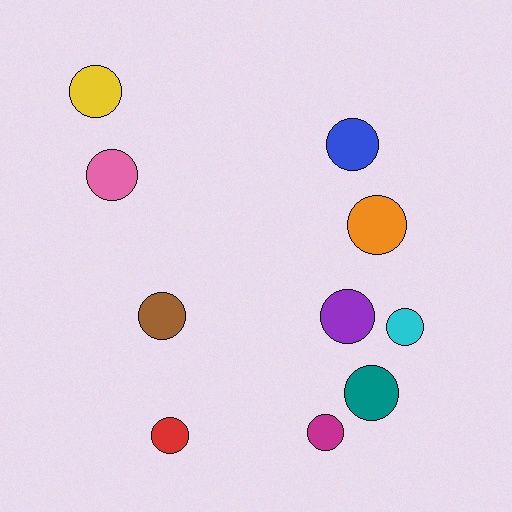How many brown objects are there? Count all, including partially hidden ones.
There is 1 brown object.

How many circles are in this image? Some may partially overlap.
There are 10 circles.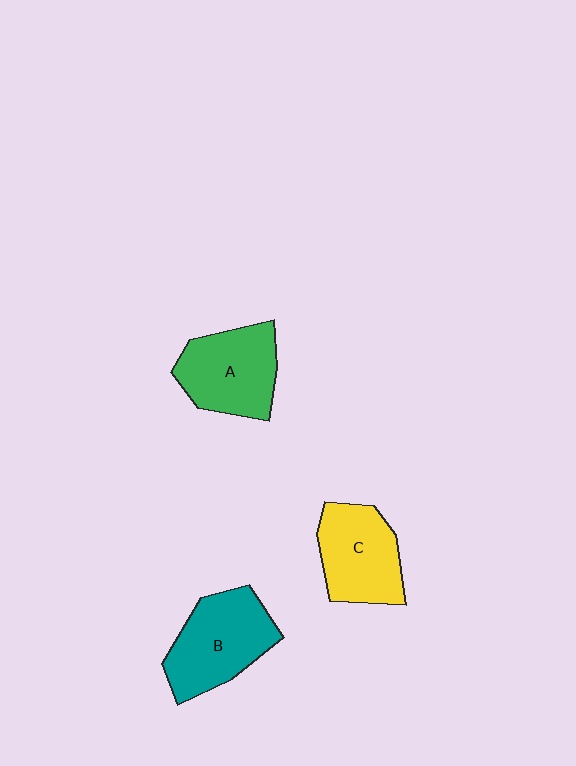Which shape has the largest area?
Shape B (teal).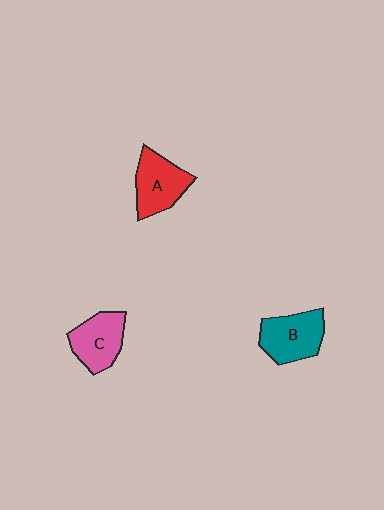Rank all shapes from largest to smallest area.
From largest to smallest: B (teal), A (red), C (pink).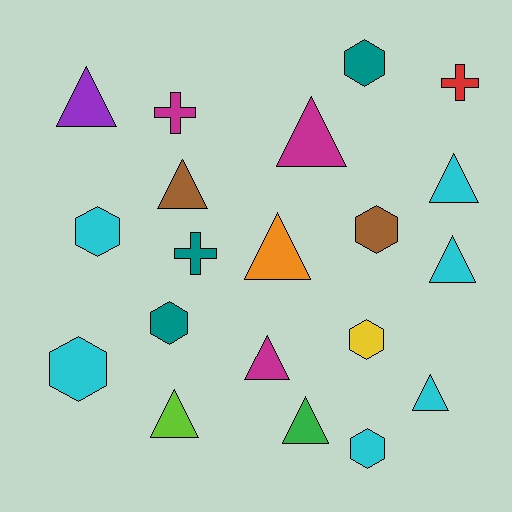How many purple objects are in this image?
There is 1 purple object.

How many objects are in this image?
There are 20 objects.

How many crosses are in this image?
There are 3 crosses.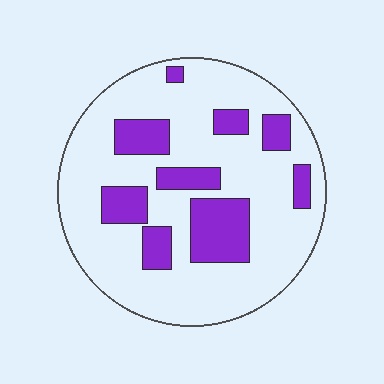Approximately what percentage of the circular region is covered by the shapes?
Approximately 25%.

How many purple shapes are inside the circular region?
9.